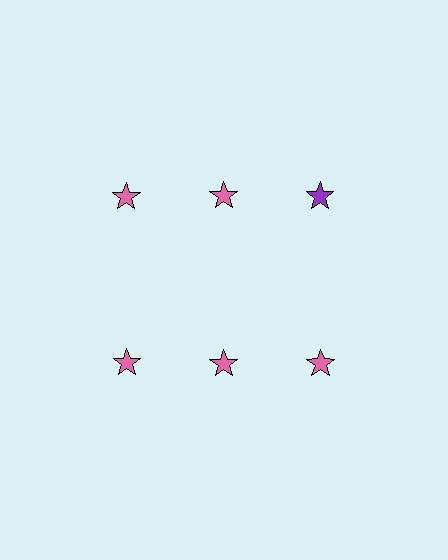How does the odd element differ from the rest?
It has a different color: purple instead of pink.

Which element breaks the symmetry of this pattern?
The purple star in the top row, center column breaks the symmetry. All other shapes are pink stars.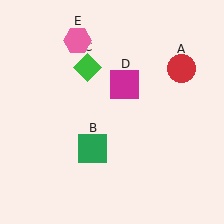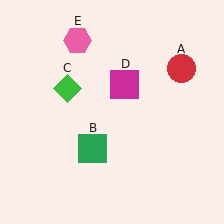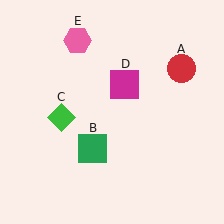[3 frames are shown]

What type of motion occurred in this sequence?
The green diamond (object C) rotated counterclockwise around the center of the scene.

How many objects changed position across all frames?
1 object changed position: green diamond (object C).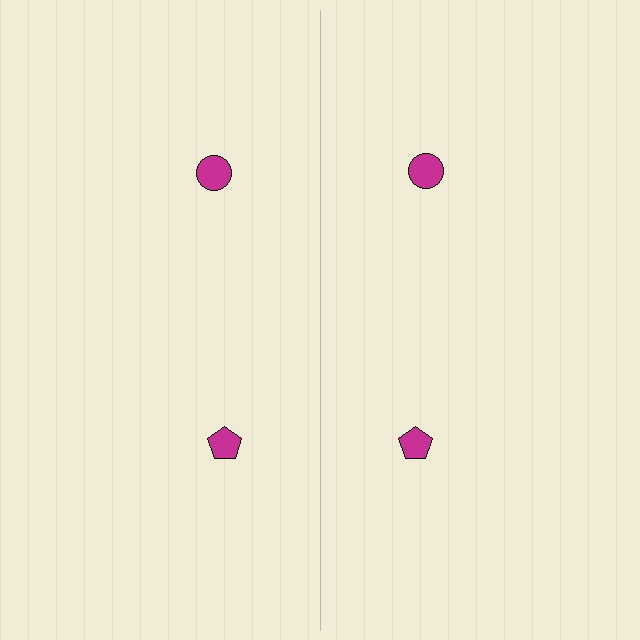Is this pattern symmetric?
Yes, this pattern has bilateral (reflection) symmetry.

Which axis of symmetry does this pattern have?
The pattern has a vertical axis of symmetry running through the center of the image.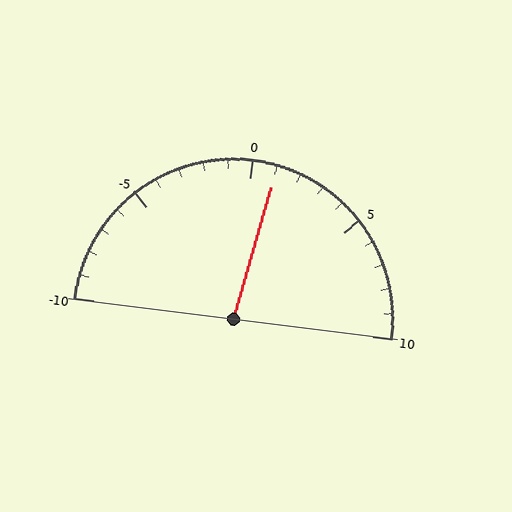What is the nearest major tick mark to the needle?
The nearest major tick mark is 0.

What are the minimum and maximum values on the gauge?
The gauge ranges from -10 to 10.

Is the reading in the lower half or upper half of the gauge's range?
The reading is in the upper half of the range (-10 to 10).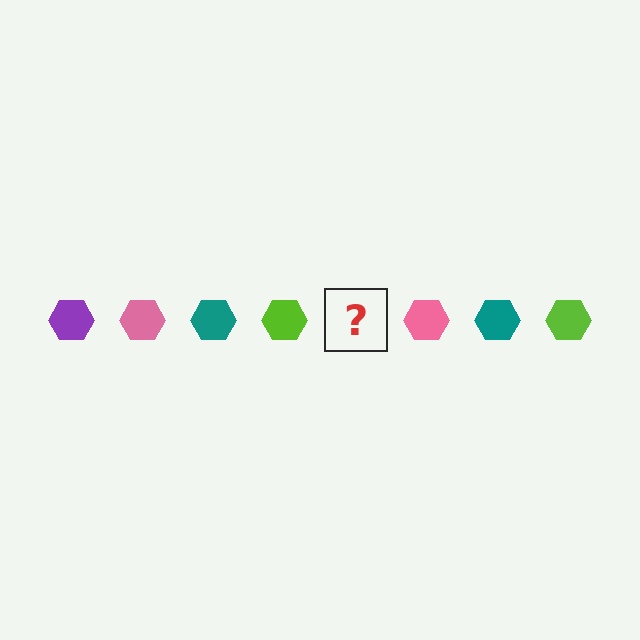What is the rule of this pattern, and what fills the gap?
The rule is that the pattern cycles through purple, pink, teal, lime hexagons. The gap should be filled with a purple hexagon.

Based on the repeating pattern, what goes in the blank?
The blank should be a purple hexagon.